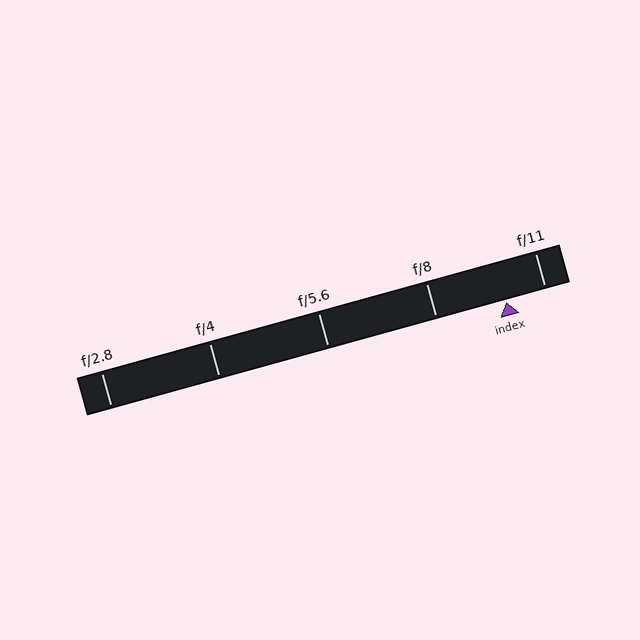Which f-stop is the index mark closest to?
The index mark is closest to f/11.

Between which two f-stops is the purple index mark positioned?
The index mark is between f/8 and f/11.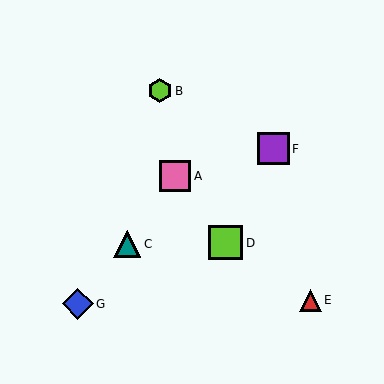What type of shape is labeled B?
Shape B is a lime hexagon.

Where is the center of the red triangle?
The center of the red triangle is at (310, 300).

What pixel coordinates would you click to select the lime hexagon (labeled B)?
Click at (160, 91) to select the lime hexagon B.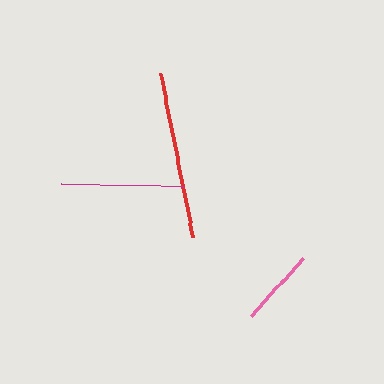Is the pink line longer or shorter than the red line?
The red line is longer than the pink line.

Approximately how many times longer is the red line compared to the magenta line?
The red line is approximately 1.4 times the length of the magenta line.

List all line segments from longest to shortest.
From longest to shortest: red, magenta, pink.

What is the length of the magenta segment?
The magenta segment is approximately 122 pixels long.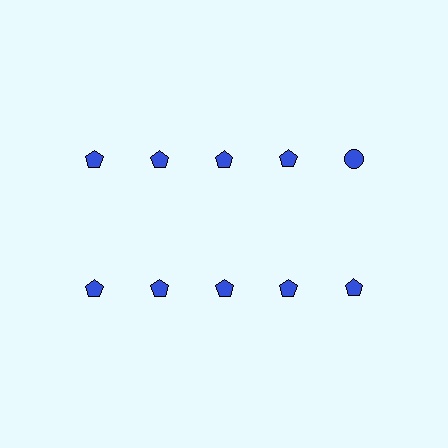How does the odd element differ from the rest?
It has a different shape: circle instead of pentagon.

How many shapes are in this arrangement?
There are 10 shapes arranged in a grid pattern.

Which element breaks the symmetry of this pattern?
The blue circle in the top row, rightmost column breaks the symmetry. All other shapes are blue pentagons.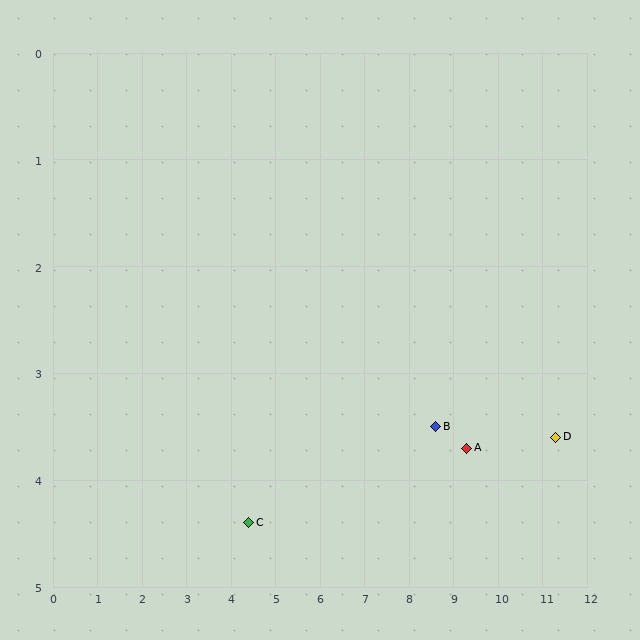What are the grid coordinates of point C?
Point C is at approximately (4.4, 4.4).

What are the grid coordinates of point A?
Point A is at approximately (9.3, 3.7).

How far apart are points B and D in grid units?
Points B and D are about 2.7 grid units apart.